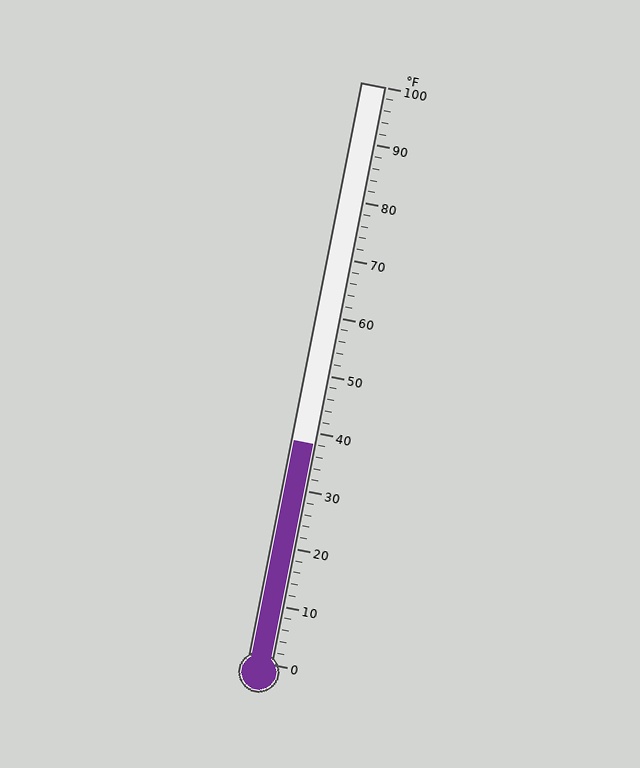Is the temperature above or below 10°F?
The temperature is above 10°F.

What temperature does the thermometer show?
The thermometer shows approximately 38°F.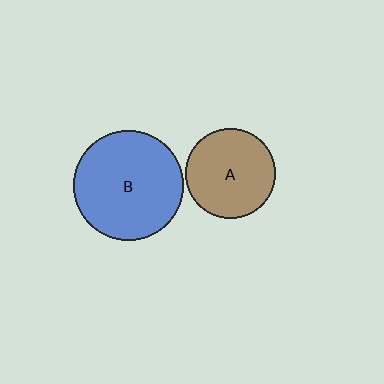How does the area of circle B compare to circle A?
Approximately 1.5 times.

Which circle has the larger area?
Circle B (blue).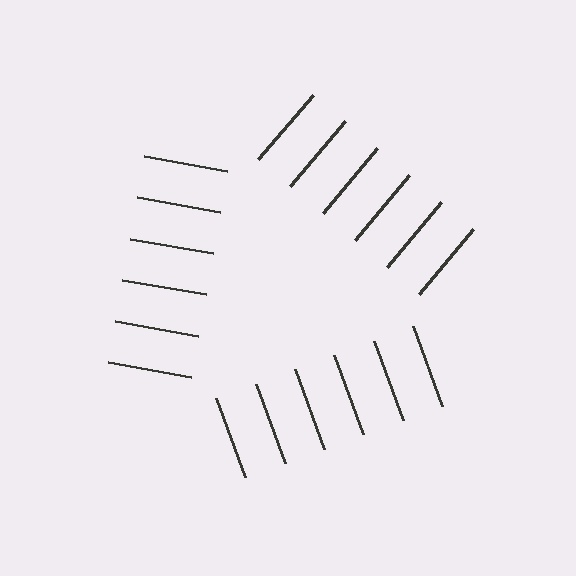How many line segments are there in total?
18 — 6 along each of the 3 edges.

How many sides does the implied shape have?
3 sides — the line-ends trace a triangle.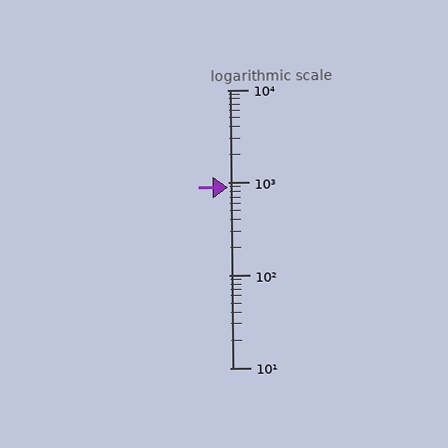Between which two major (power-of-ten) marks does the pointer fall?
The pointer is between 100 and 1000.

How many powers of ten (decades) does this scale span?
The scale spans 3 decades, from 10 to 10000.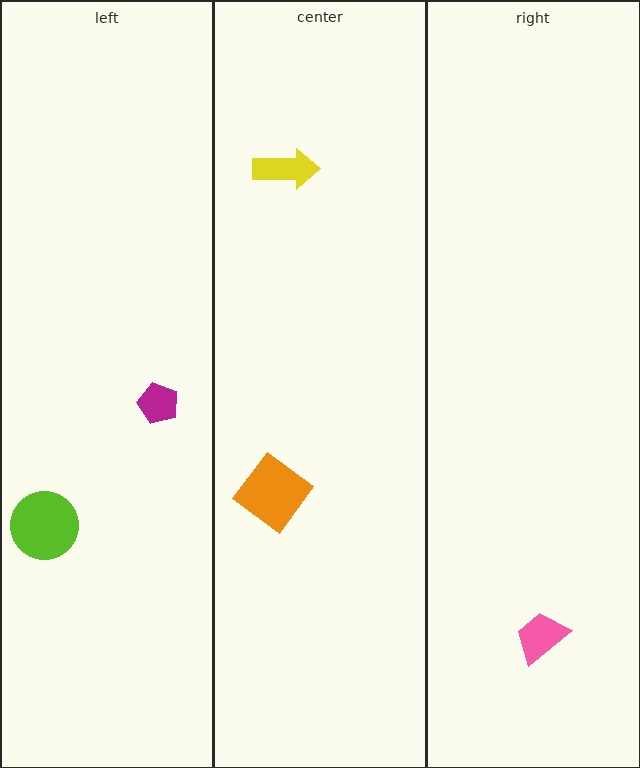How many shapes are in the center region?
2.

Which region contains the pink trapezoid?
The right region.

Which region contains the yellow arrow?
The center region.